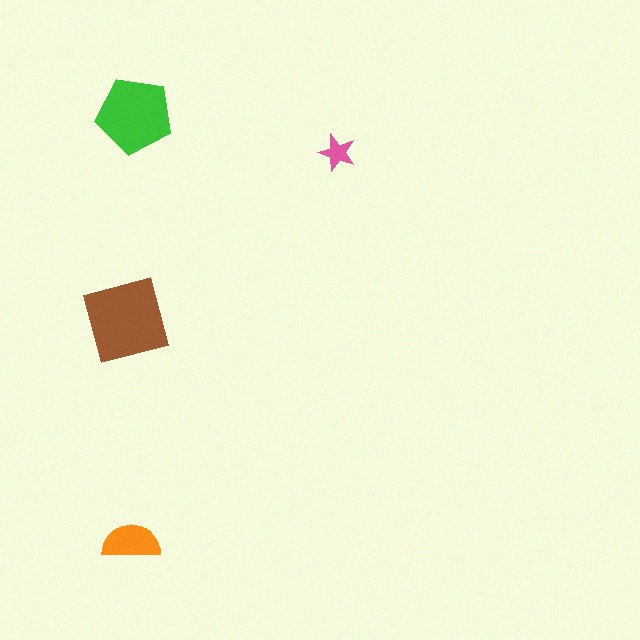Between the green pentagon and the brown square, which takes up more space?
The brown square.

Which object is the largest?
The brown square.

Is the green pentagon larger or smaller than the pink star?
Larger.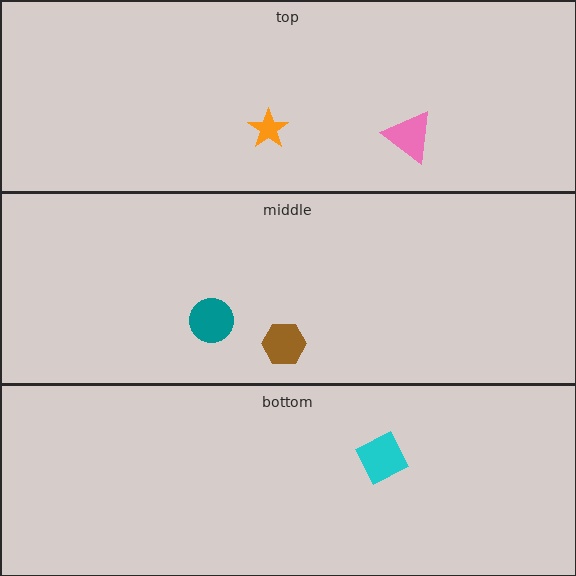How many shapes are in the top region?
2.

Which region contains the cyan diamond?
The bottom region.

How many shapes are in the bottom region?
1.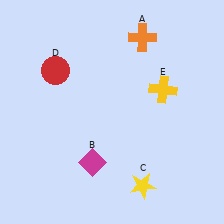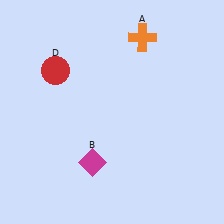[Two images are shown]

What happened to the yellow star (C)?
The yellow star (C) was removed in Image 2. It was in the bottom-right area of Image 1.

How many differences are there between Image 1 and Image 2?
There are 2 differences between the two images.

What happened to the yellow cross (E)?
The yellow cross (E) was removed in Image 2. It was in the top-right area of Image 1.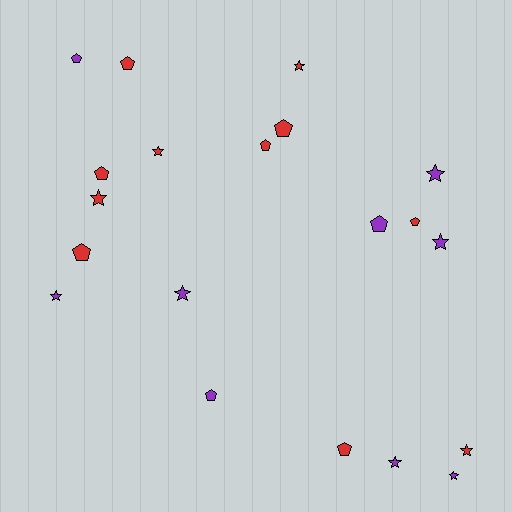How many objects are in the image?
There are 20 objects.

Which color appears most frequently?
Red, with 11 objects.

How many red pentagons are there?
There are 7 red pentagons.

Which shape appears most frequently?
Pentagon, with 10 objects.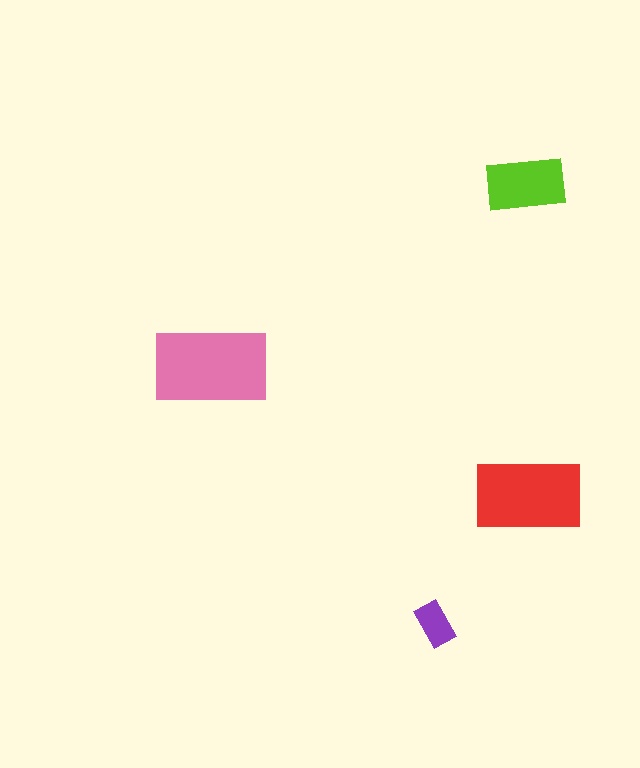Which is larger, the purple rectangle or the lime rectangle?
The lime one.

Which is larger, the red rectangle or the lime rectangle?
The red one.